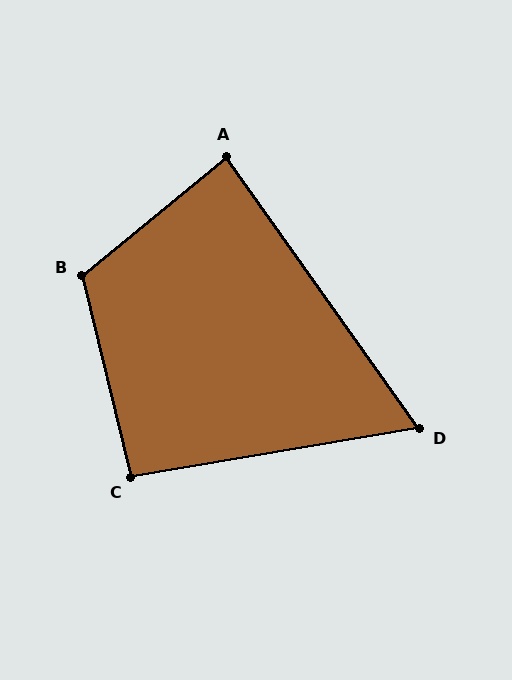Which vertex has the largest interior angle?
B, at approximately 116 degrees.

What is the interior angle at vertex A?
Approximately 86 degrees (approximately right).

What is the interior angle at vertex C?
Approximately 94 degrees (approximately right).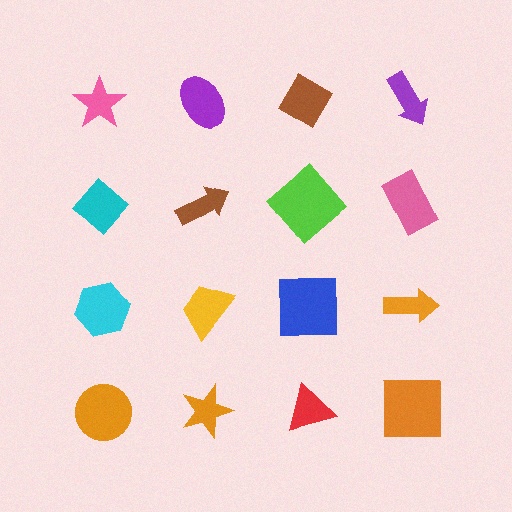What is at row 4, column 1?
An orange circle.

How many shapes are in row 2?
4 shapes.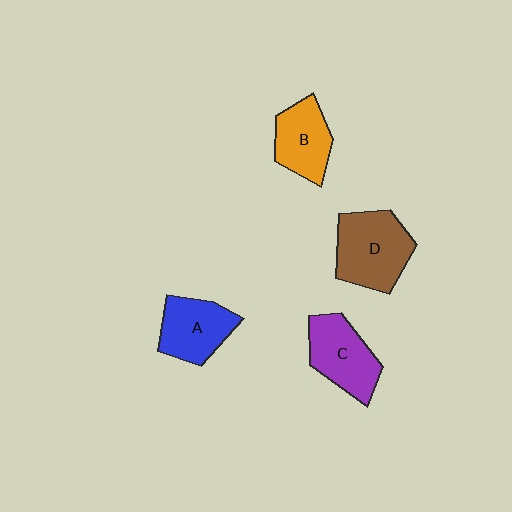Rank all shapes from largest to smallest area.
From largest to smallest: D (brown), C (purple), A (blue), B (orange).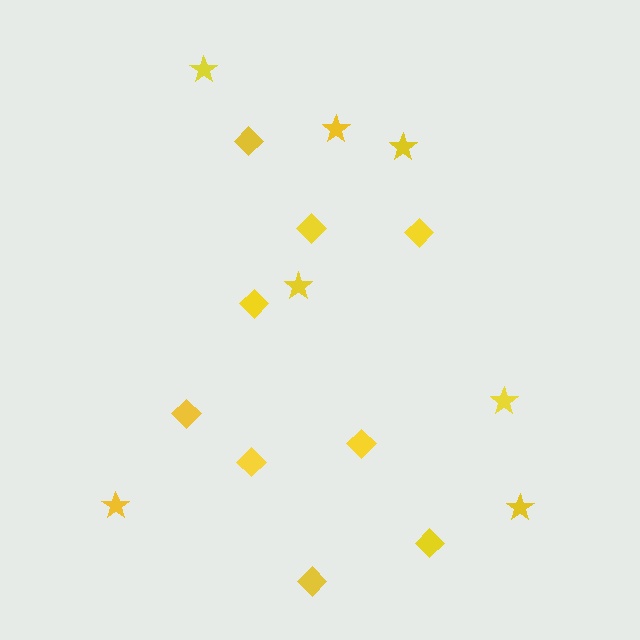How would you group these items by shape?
There are 2 groups: one group of diamonds (9) and one group of stars (7).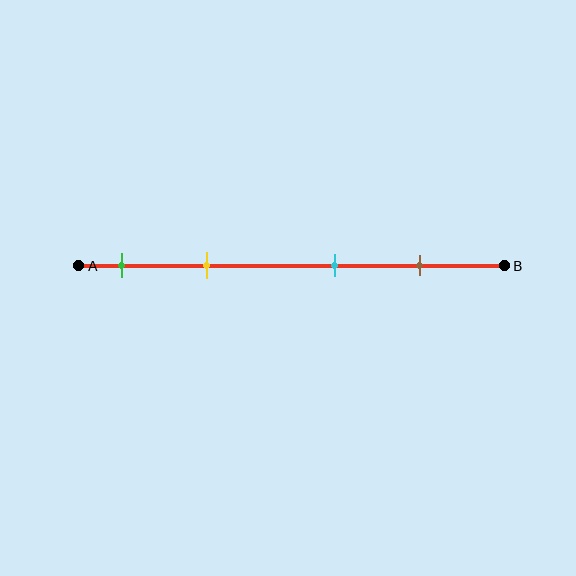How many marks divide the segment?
There are 4 marks dividing the segment.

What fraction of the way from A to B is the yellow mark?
The yellow mark is approximately 30% (0.3) of the way from A to B.